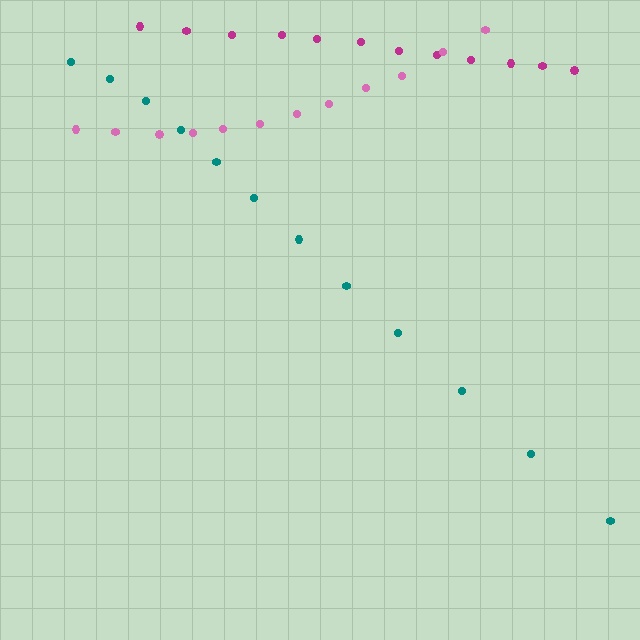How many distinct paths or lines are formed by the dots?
There are 3 distinct paths.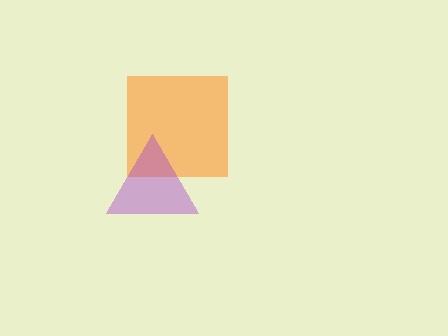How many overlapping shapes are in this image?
There are 2 overlapping shapes in the image.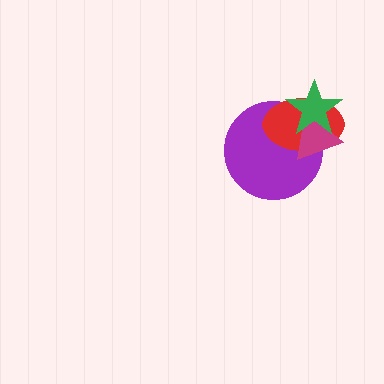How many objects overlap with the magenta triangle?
3 objects overlap with the magenta triangle.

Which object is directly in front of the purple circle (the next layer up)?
The red ellipse is directly in front of the purple circle.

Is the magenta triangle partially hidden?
Yes, it is partially covered by another shape.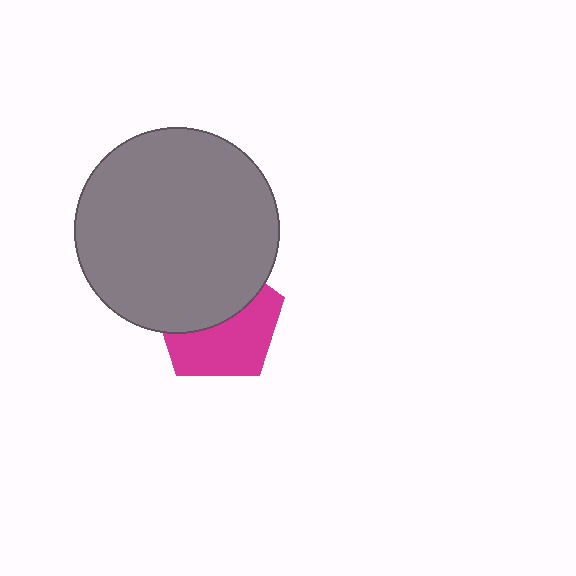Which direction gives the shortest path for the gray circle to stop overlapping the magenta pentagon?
Moving up gives the shortest separation.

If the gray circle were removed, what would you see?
You would see the complete magenta pentagon.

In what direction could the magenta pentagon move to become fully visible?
The magenta pentagon could move down. That would shift it out from behind the gray circle entirely.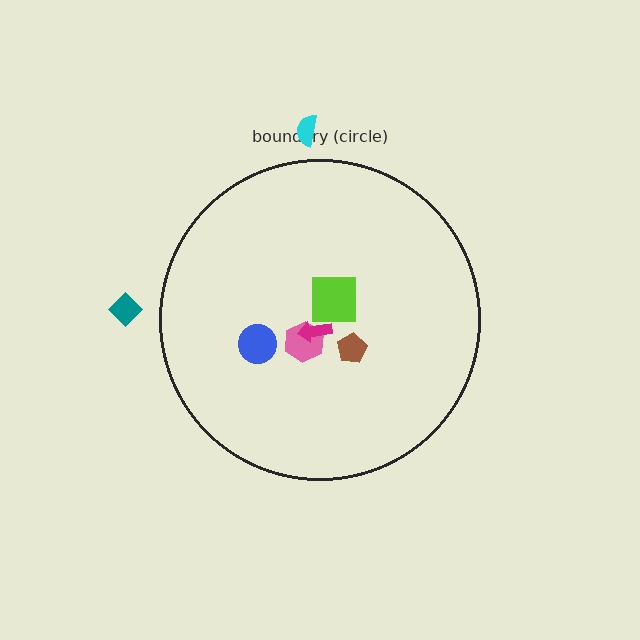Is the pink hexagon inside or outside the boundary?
Inside.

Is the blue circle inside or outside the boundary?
Inside.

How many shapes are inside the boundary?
5 inside, 2 outside.